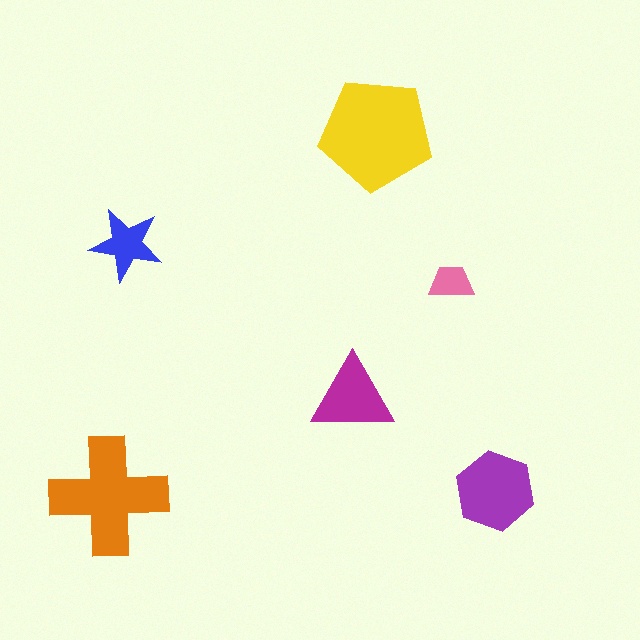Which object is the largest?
The yellow pentagon.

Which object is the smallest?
The pink trapezoid.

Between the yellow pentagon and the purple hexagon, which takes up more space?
The yellow pentagon.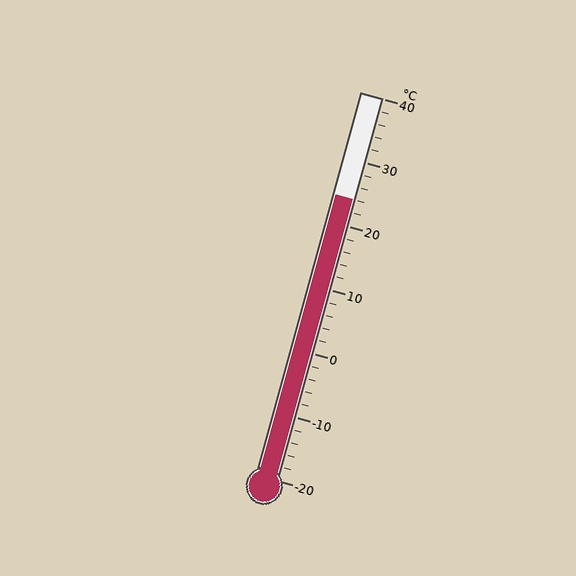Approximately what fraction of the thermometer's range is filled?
The thermometer is filled to approximately 75% of its range.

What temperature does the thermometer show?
The thermometer shows approximately 24°C.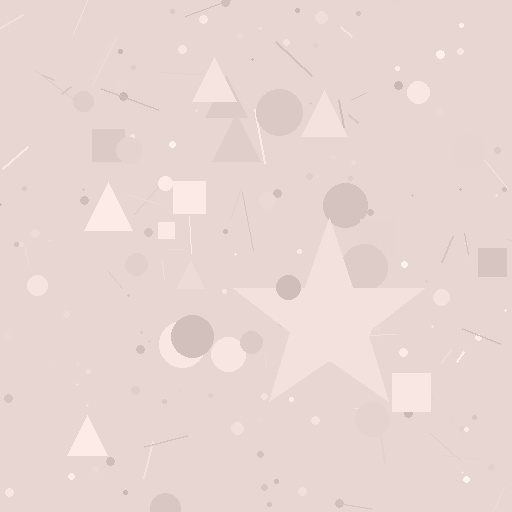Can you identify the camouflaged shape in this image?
The camouflaged shape is a star.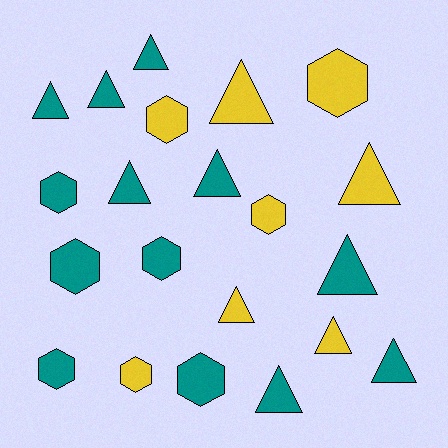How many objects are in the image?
There are 21 objects.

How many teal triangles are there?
There are 8 teal triangles.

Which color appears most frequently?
Teal, with 13 objects.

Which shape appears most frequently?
Triangle, with 12 objects.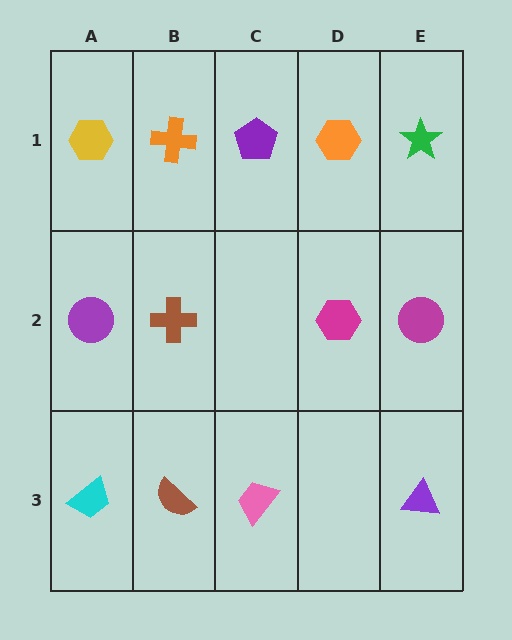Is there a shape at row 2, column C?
No, that cell is empty.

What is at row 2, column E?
A magenta circle.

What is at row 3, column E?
A purple triangle.